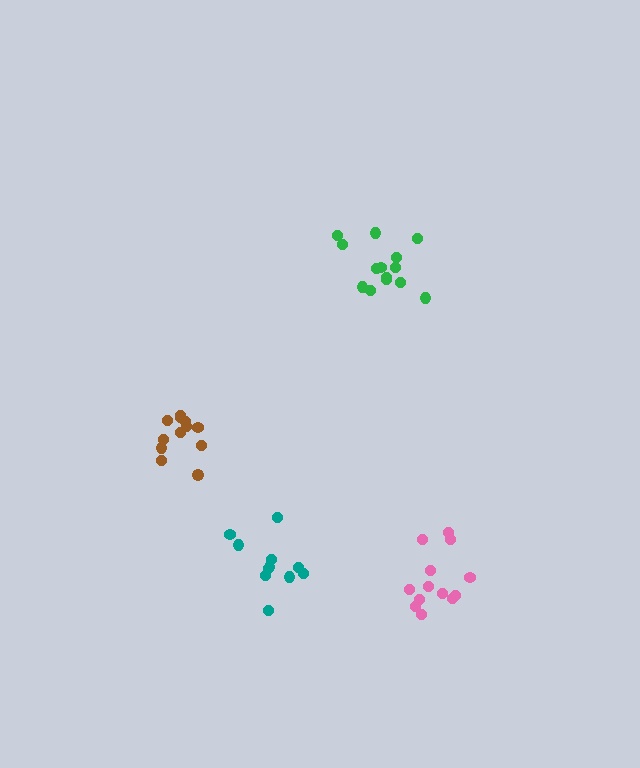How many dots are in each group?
Group 1: 11 dots, Group 2: 12 dots, Group 3: 13 dots, Group 4: 14 dots (50 total).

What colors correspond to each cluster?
The clusters are colored: teal, brown, pink, green.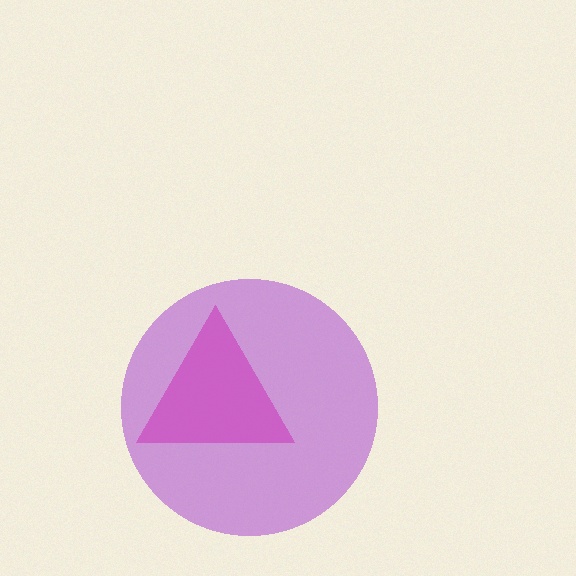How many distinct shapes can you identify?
There are 2 distinct shapes: a pink triangle, a purple circle.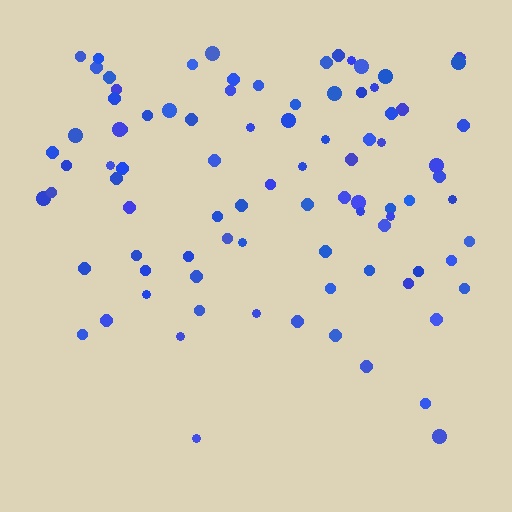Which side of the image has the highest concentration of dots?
The top.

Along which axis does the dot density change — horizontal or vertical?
Vertical.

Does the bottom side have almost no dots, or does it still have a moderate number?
Still a moderate number, just noticeably fewer than the top.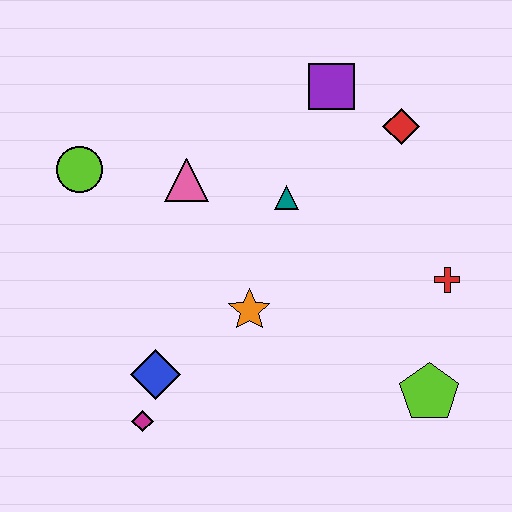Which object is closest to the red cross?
The lime pentagon is closest to the red cross.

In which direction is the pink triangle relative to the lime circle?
The pink triangle is to the right of the lime circle.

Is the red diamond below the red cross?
No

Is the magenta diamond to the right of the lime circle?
Yes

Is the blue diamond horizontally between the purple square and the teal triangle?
No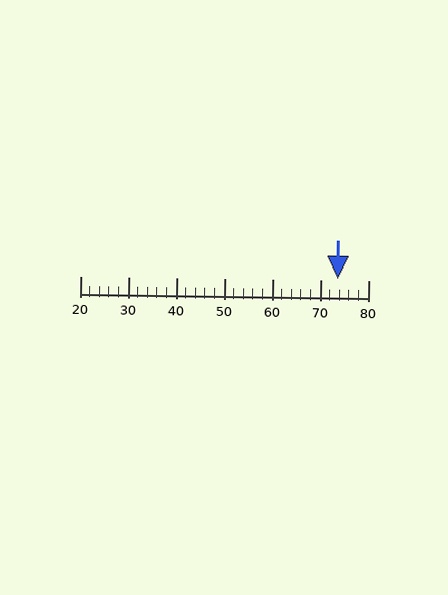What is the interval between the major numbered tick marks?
The major tick marks are spaced 10 units apart.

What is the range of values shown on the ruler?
The ruler shows values from 20 to 80.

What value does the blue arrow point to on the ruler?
The blue arrow points to approximately 74.